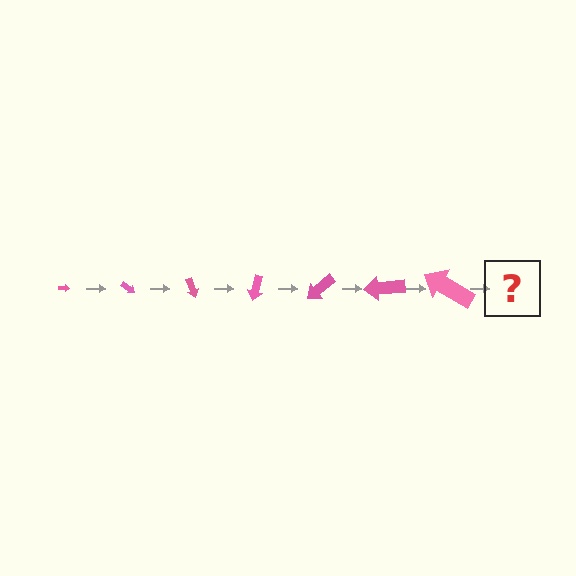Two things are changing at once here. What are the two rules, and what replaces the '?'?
The two rules are that the arrow grows larger each step and it rotates 35 degrees each step. The '?' should be an arrow, larger than the previous one and rotated 245 degrees from the start.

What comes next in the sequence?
The next element should be an arrow, larger than the previous one and rotated 245 degrees from the start.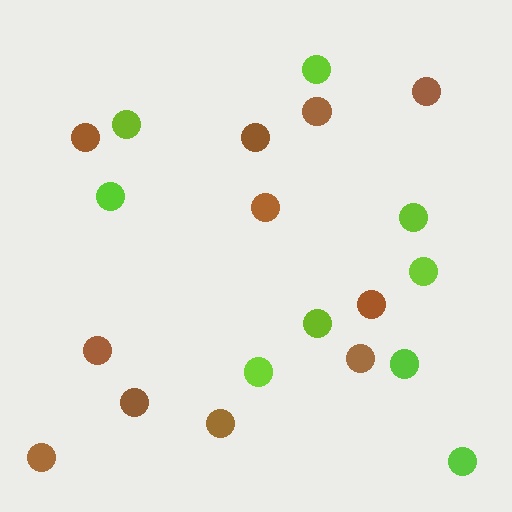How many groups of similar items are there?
There are 2 groups: one group of brown circles (11) and one group of lime circles (9).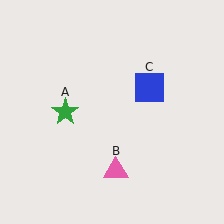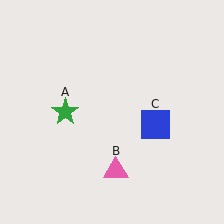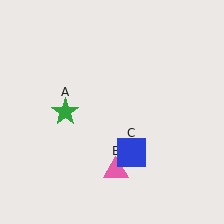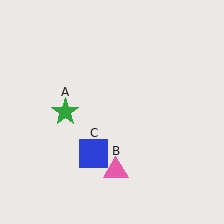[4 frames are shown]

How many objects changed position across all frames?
1 object changed position: blue square (object C).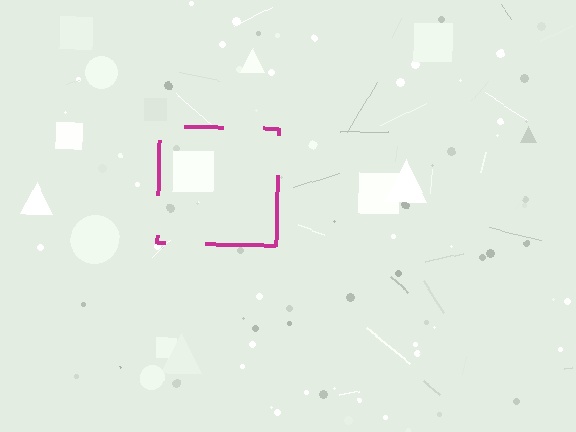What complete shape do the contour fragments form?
The contour fragments form a square.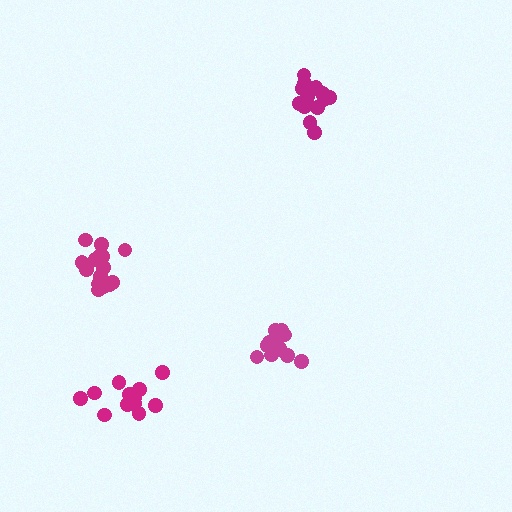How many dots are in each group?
Group 1: 13 dots, Group 2: 15 dots, Group 3: 13 dots, Group 4: 14 dots (55 total).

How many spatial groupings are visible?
There are 4 spatial groupings.